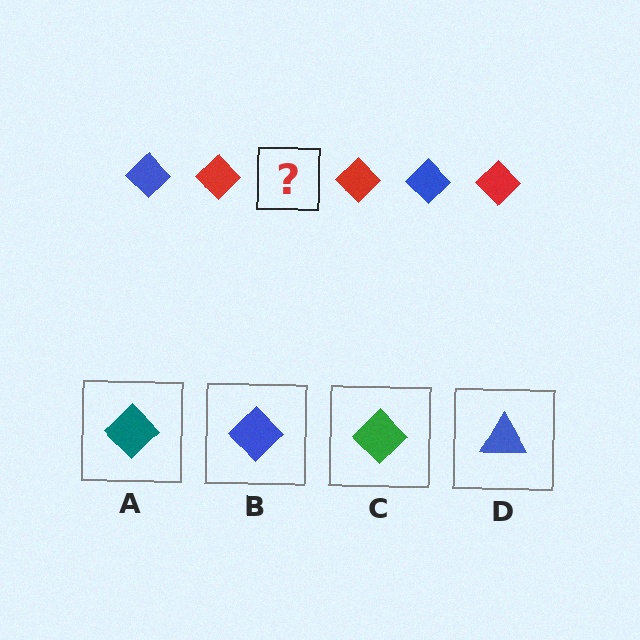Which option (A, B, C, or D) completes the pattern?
B.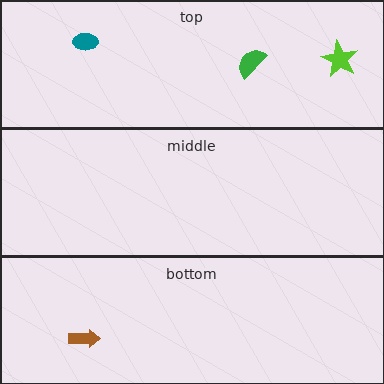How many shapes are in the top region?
3.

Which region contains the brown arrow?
The bottom region.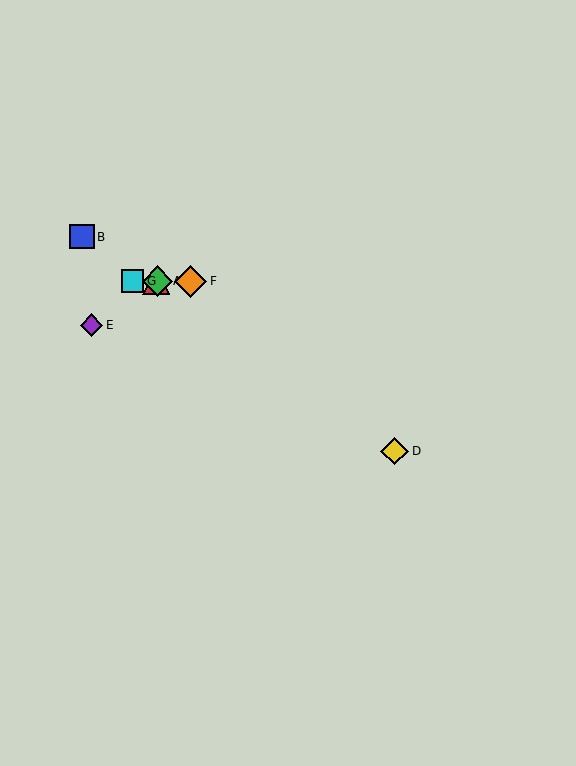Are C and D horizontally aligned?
No, C is at y≈281 and D is at y≈451.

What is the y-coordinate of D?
Object D is at y≈451.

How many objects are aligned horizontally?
4 objects (A, C, F, G) are aligned horizontally.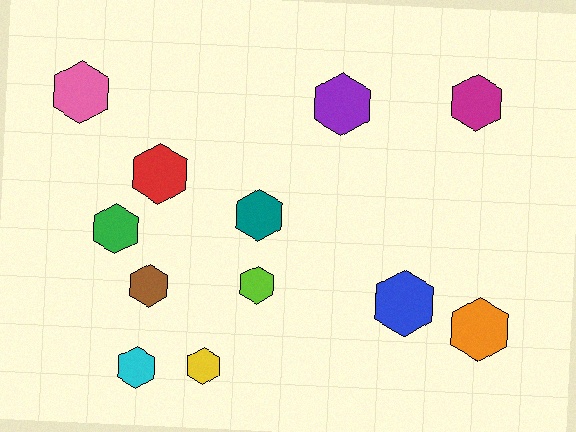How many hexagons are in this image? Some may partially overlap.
There are 12 hexagons.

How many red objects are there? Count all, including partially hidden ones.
There is 1 red object.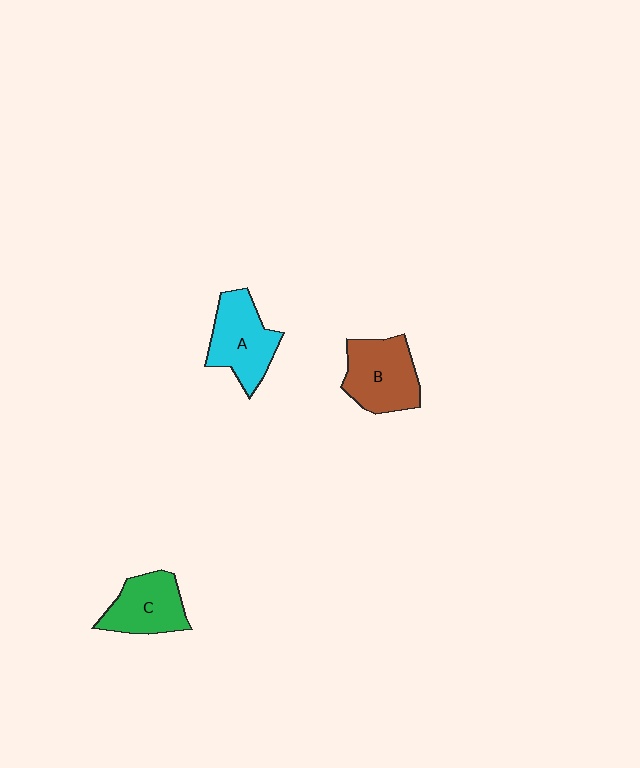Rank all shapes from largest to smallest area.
From largest to smallest: B (brown), A (cyan), C (green).